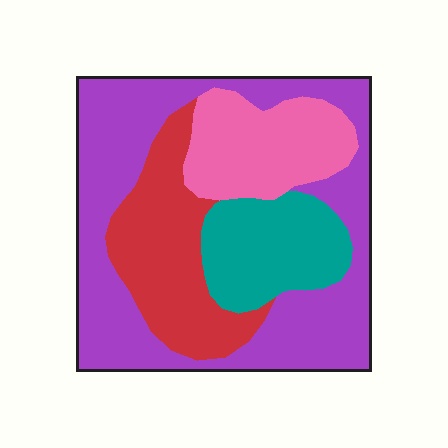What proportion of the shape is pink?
Pink takes up about one sixth (1/6) of the shape.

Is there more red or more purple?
Purple.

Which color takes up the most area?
Purple, at roughly 45%.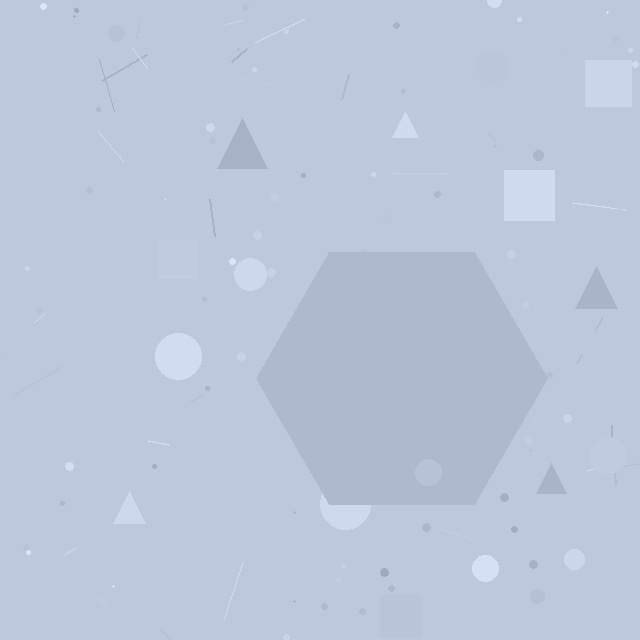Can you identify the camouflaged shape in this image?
The camouflaged shape is a hexagon.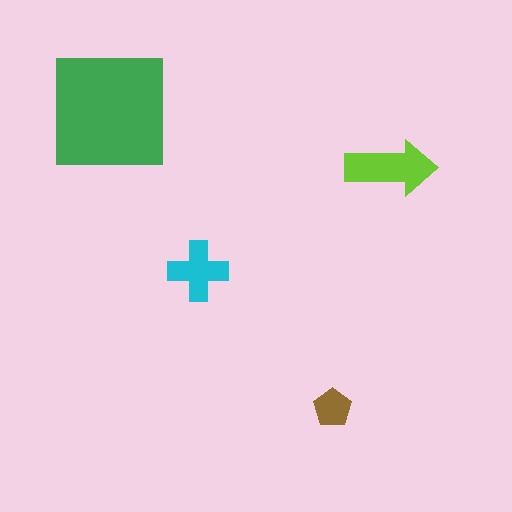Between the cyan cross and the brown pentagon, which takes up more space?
The cyan cross.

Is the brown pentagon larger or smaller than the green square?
Smaller.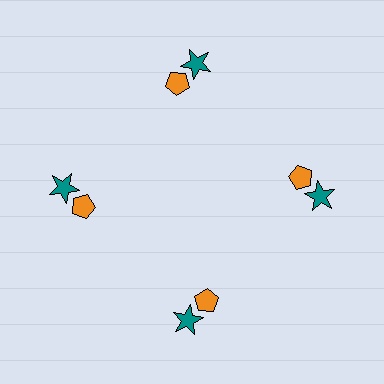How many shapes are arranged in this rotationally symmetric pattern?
There are 8 shapes, arranged in 4 groups of 2.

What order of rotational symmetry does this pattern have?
This pattern has 4-fold rotational symmetry.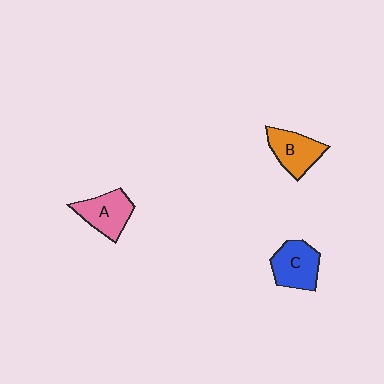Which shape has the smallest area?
Shape B (orange).